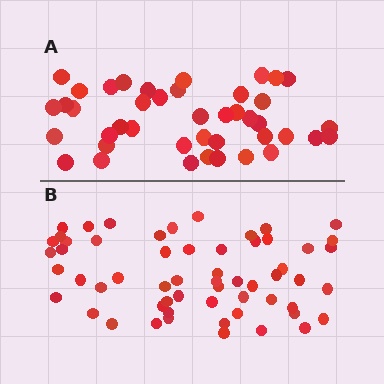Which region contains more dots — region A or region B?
Region B (the bottom region) has more dots.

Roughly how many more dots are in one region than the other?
Region B has approximately 15 more dots than region A.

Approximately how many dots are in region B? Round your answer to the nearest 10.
About 60 dots. (The exact count is 58, which rounds to 60.)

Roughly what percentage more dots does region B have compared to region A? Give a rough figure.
About 40% more.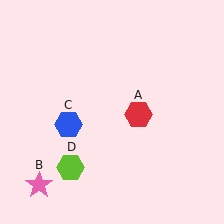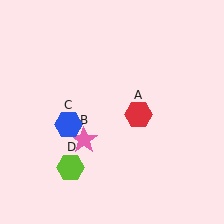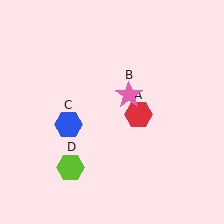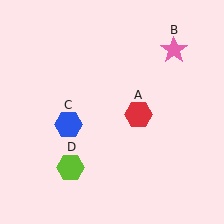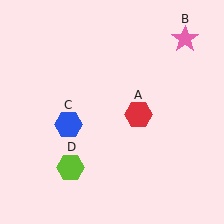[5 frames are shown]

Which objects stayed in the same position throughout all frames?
Red hexagon (object A) and blue hexagon (object C) and lime hexagon (object D) remained stationary.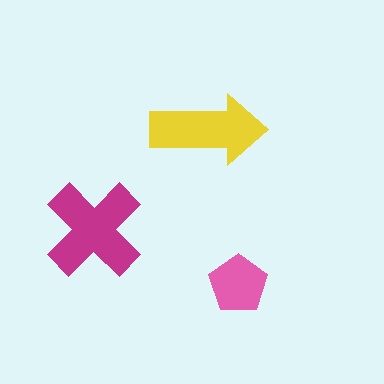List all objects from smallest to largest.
The pink pentagon, the yellow arrow, the magenta cross.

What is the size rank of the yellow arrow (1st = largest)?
2nd.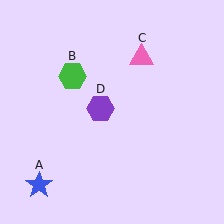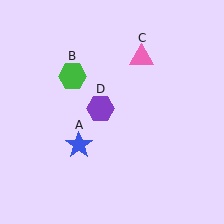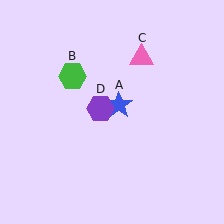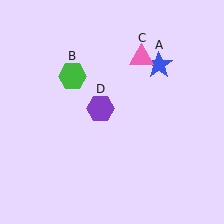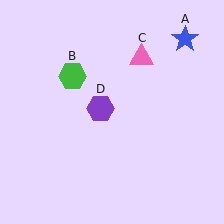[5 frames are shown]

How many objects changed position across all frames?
1 object changed position: blue star (object A).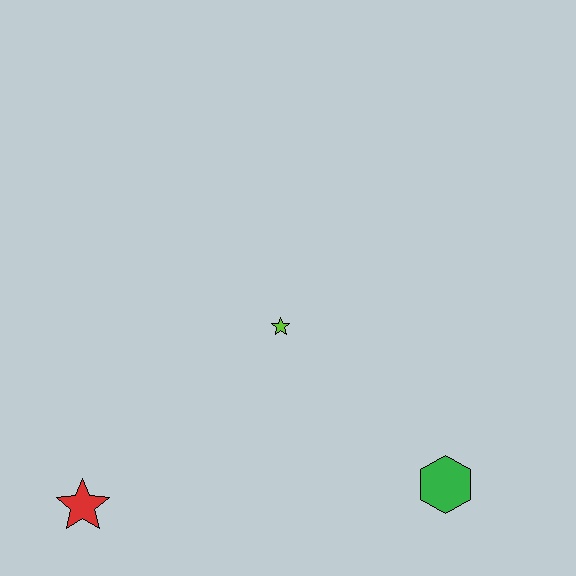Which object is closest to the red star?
The lime star is closest to the red star.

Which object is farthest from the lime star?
The red star is farthest from the lime star.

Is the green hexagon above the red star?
Yes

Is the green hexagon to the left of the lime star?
No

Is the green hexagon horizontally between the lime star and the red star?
No